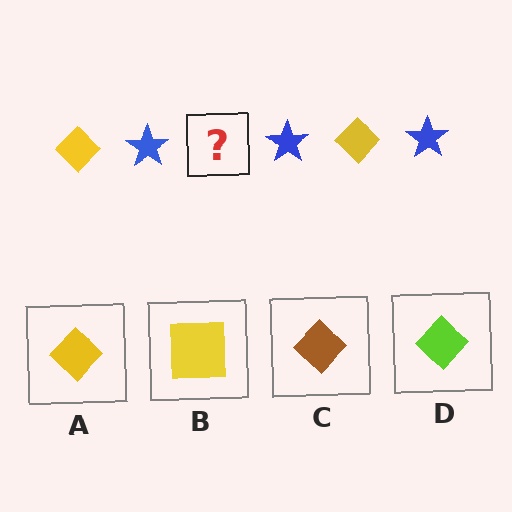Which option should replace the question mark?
Option A.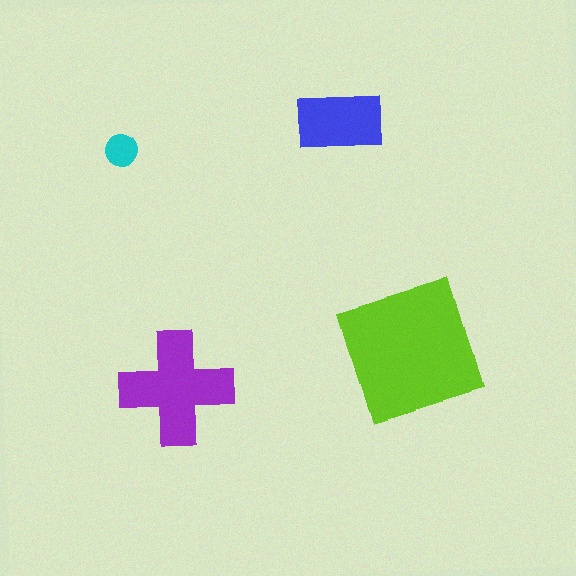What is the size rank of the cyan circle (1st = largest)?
4th.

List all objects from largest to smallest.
The lime square, the purple cross, the blue rectangle, the cyan circle.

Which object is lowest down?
The purple cross is bottommost.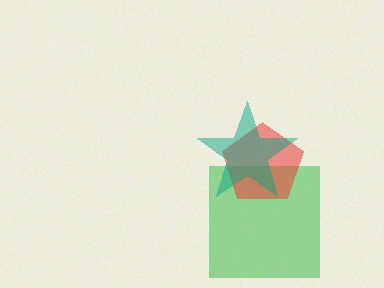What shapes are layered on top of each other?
The layered shapes are: a green square, a red pentagon, a teal star.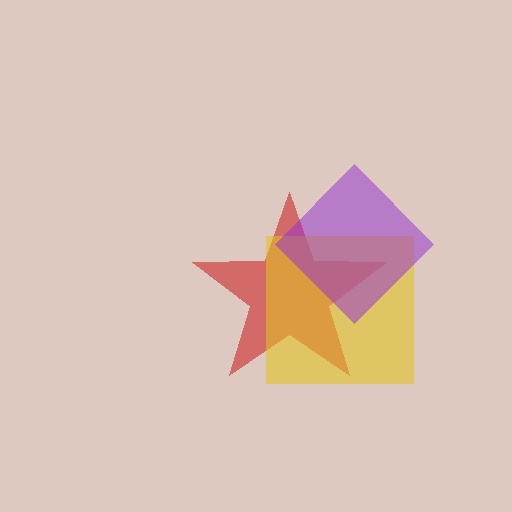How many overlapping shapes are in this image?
There are 3 overlapping shapes in the image.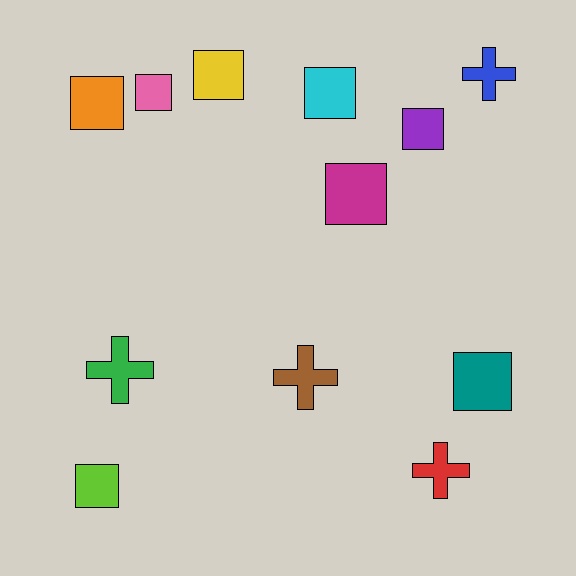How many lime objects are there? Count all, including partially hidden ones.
There is 1 lime object.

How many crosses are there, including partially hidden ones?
There are 4 crosses.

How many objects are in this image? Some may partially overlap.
There are 12 objects.